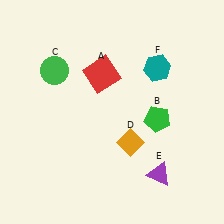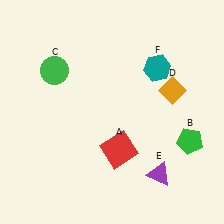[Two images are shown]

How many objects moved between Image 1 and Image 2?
3 objects moved between the two images.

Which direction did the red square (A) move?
The red square (A) moved down.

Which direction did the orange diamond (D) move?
The orange diamond (D) moved up.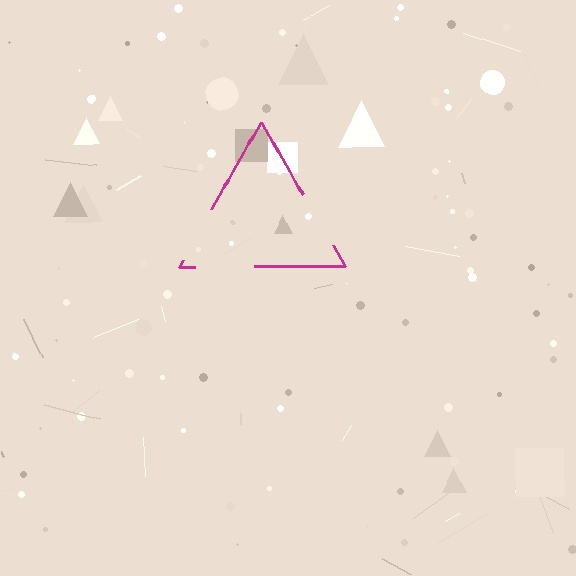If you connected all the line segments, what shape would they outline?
They would outline a triangle.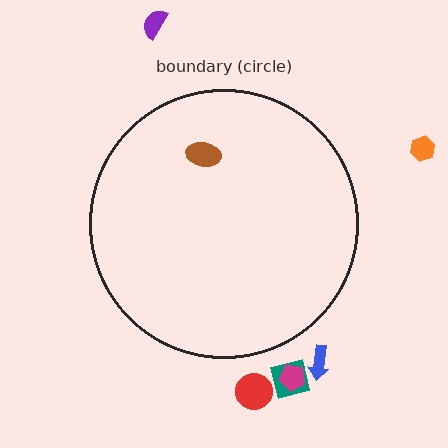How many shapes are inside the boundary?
1 inside, 6 outside.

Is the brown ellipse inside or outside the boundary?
Inside.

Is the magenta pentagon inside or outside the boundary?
Outside.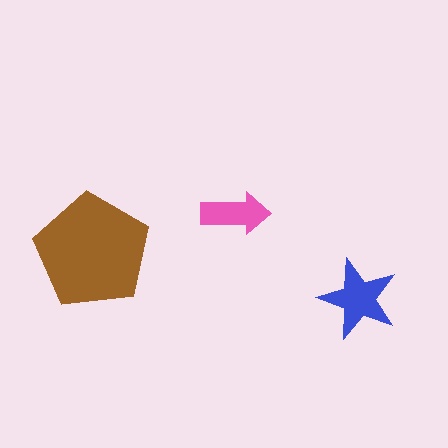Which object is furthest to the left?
The brown pentagon is leftmost.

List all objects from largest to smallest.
The brown pentagon, the blue star, the pink arrow.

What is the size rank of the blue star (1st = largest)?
2nd.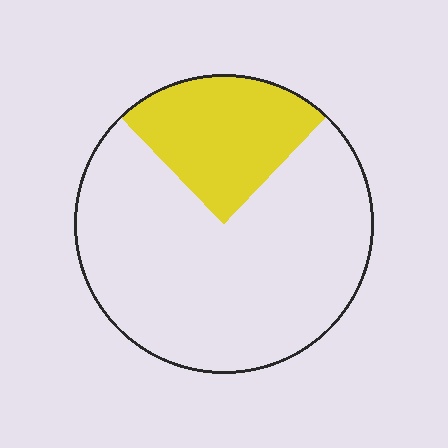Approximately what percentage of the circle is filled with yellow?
Approximately 25%.